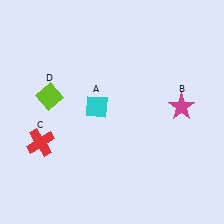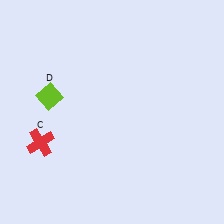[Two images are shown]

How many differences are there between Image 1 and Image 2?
There are 2 differences between the two images.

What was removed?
The cyan diamond (A), the magenta star (B) were removed in Image 2.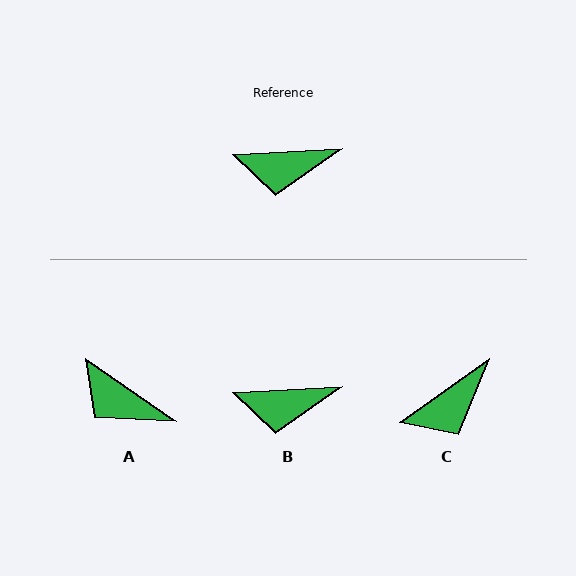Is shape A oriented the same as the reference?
No, it is off by about 37 degrees.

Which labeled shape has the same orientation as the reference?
B.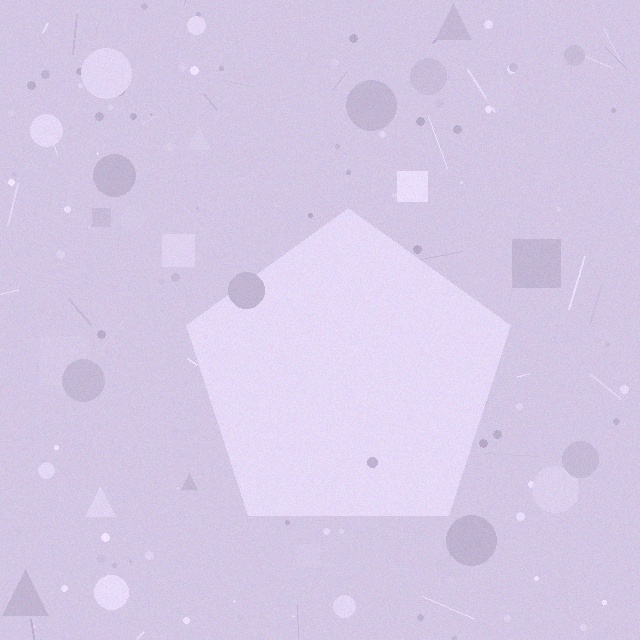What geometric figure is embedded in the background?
A pentagon is embedded in the background.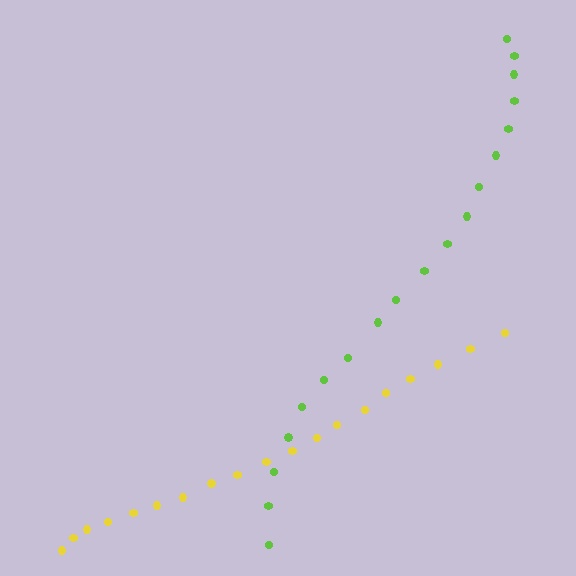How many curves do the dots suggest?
There are 2 distinct paths.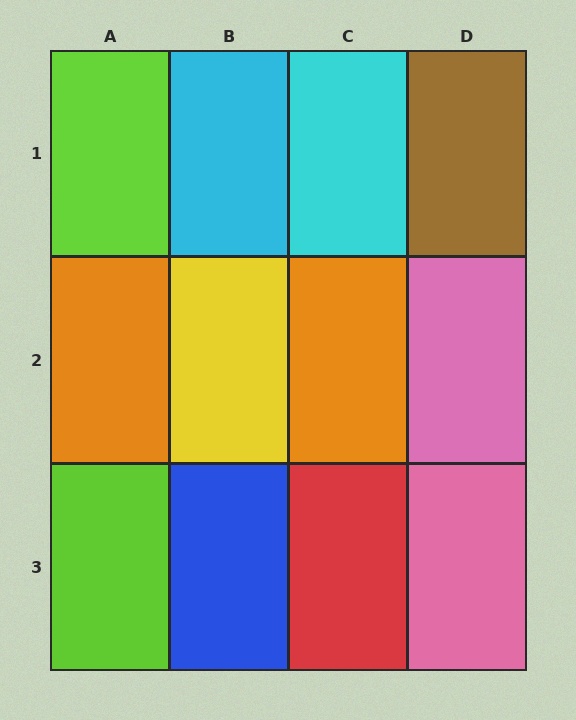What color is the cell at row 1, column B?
Cyan.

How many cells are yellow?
1 cell is yellow.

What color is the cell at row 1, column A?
Lime.